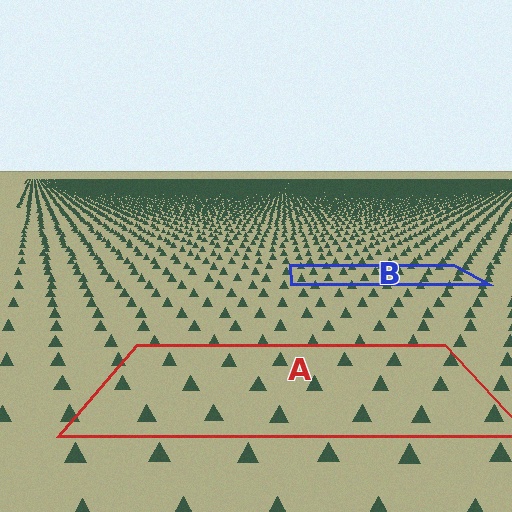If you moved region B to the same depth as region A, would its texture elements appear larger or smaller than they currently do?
They would appear larger. At a closer depth, the same texture elements are projected at a bigger on-screen size.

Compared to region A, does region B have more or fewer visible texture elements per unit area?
Region B has more texture elements per unit area — they are packed more densely because it is farther away.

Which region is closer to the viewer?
Region A is closer. The texture elements there are larger and more spread out.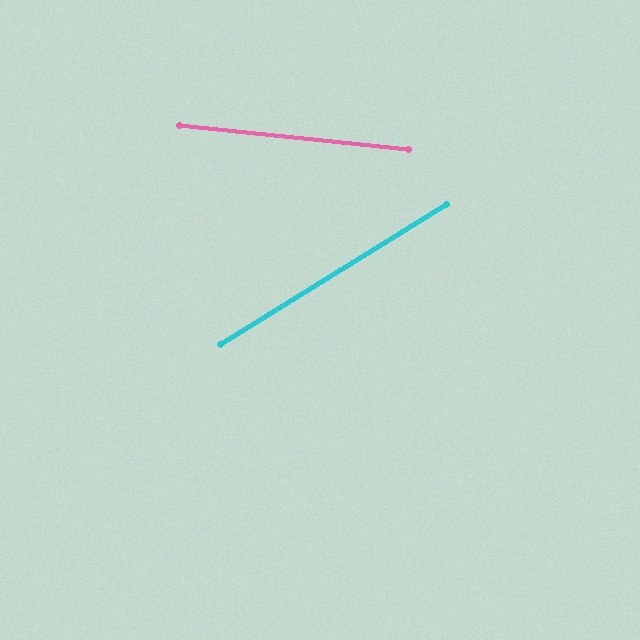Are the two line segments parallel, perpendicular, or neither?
Neither parallel nor perpendicular — they differ by about 38°.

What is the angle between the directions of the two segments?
Approximately 38 degrees.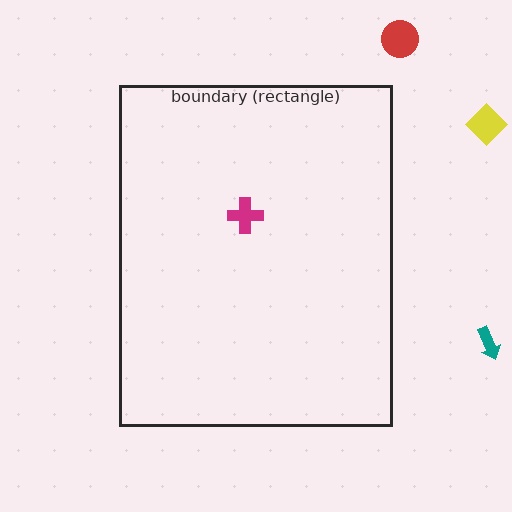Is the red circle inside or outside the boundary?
Outside.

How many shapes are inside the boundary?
1 inside, 3 outside.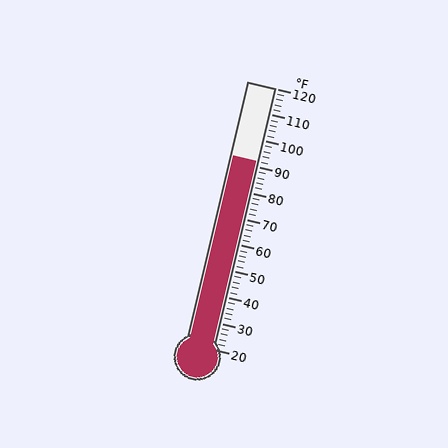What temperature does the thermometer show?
The thermometer shows approximately 92°F.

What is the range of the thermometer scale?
The thermometer scale ranges from 20°F to 120°F.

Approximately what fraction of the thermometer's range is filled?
The thermometer is filled to approximately 70% of its range.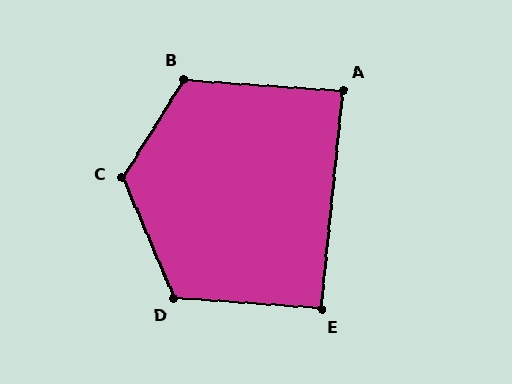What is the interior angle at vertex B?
Approximately 118 degrees (obtuse).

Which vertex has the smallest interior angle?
A, at approximately 88 degrees.